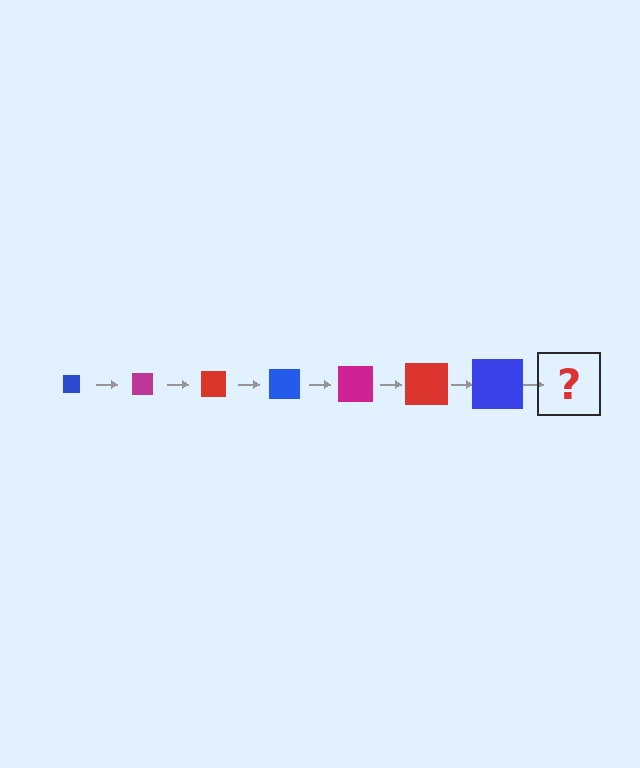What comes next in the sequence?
The next element should be a magenta square, larger than the previous one.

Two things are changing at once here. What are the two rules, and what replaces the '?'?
The two rules are that the square grows larger each step and the color cycles through blue, magenta, and red. The '?' should be a magenta square, larger than the previous one.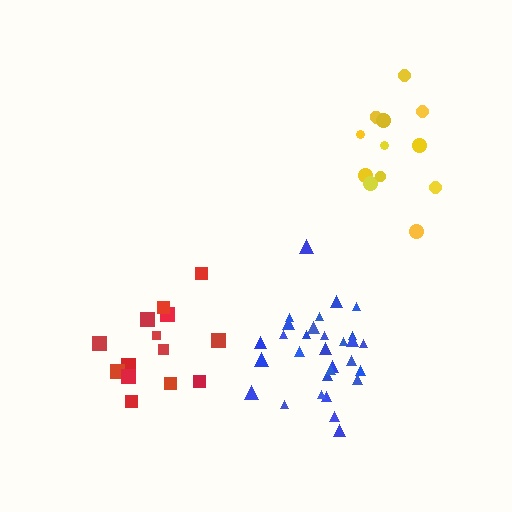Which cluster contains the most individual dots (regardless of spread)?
Blue (30).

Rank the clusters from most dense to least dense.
blue, yellow, red.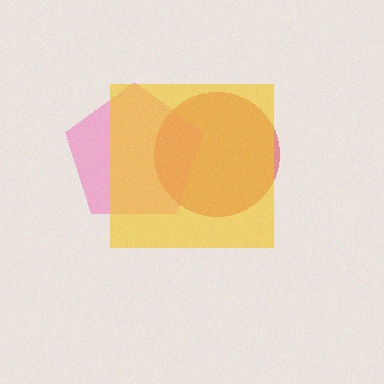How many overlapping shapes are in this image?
There are 3 overlapping shapes in the image.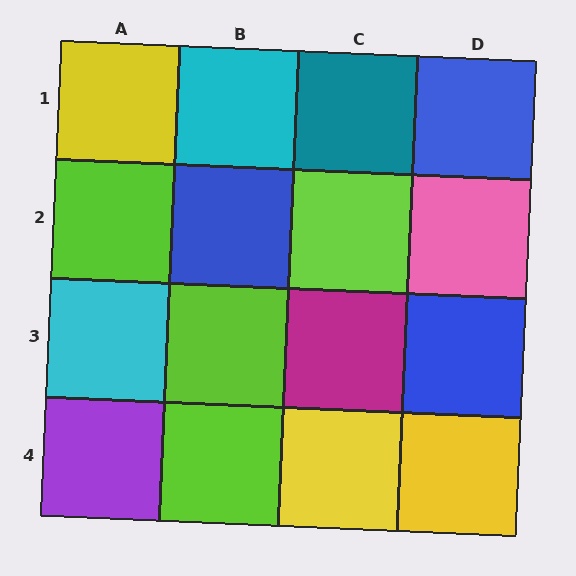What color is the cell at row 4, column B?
Lime.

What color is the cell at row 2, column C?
Lime.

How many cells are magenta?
1 cell is magenta.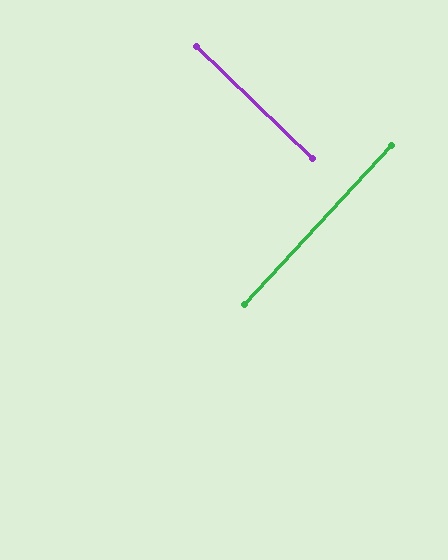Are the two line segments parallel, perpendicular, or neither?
Perpendicular — they meet at approximately 89°.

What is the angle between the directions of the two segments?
Approximately 89 degrees.